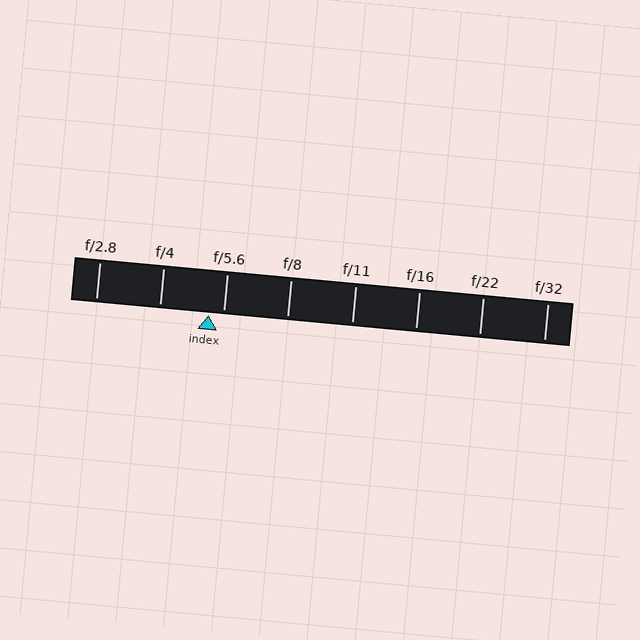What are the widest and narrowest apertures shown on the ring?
The widest aperture shown is f/2.8 and the narrowest is f/32.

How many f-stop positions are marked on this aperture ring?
There are 8 f-stop positions marked.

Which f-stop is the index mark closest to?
The index mark is closest to f/5.6.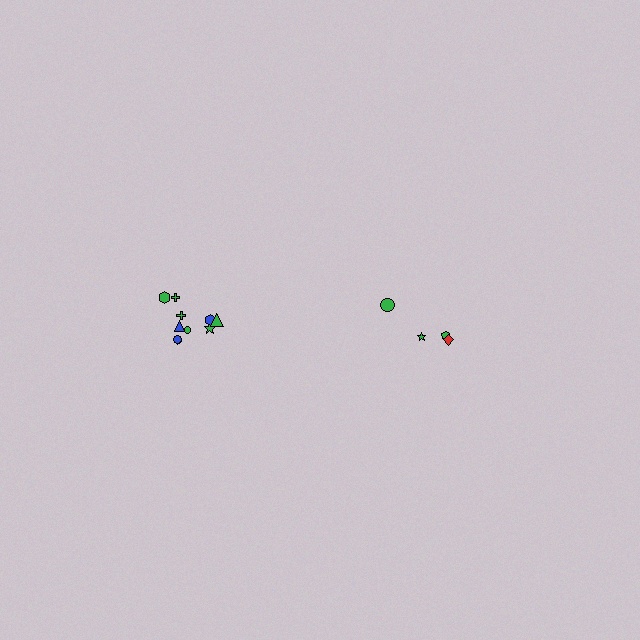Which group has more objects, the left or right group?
The left group.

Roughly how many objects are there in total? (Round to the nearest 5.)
Roughly 15 objects in total.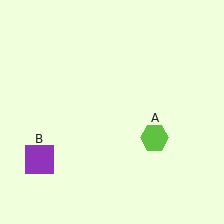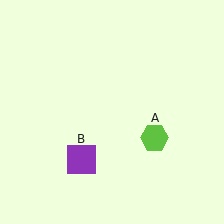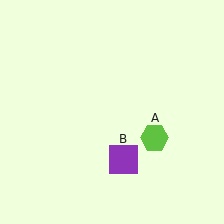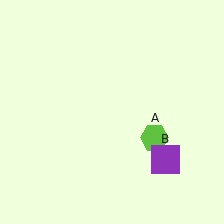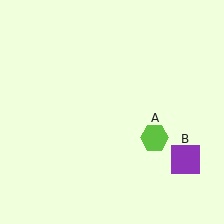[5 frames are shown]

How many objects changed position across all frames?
1 object changed position: purple square (object B).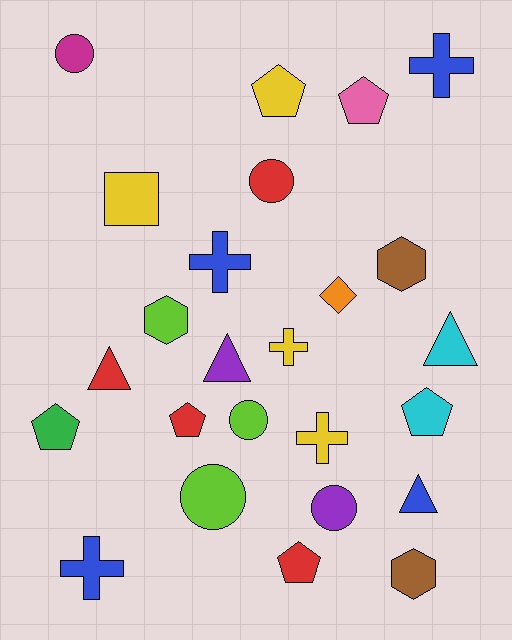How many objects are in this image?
There are 25 objects.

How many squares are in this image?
There is 1 square.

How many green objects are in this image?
There is 1 green object.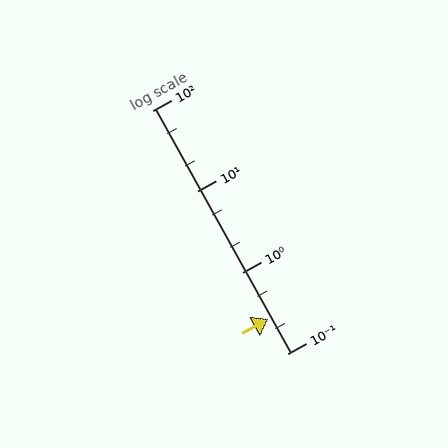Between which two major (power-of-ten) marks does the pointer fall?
The pointer is between 0.1 and 1.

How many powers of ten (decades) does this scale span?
The scale spans 3 decades, from 0.1 to 100.